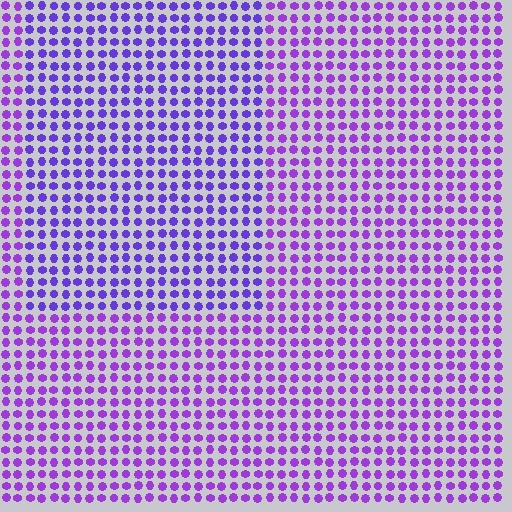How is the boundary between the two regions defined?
The boundary is defined purely by a slight shift in hue (about 22 degrees). Spacing, size, and orientation are identical on both sides.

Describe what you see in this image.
The image is filled with small purple elements in a uniform arrangement. A rectangle-shaped region is visible where the elements are tinted to a slightly different hue, forming a subtle color boundary.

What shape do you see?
I see a rectangle.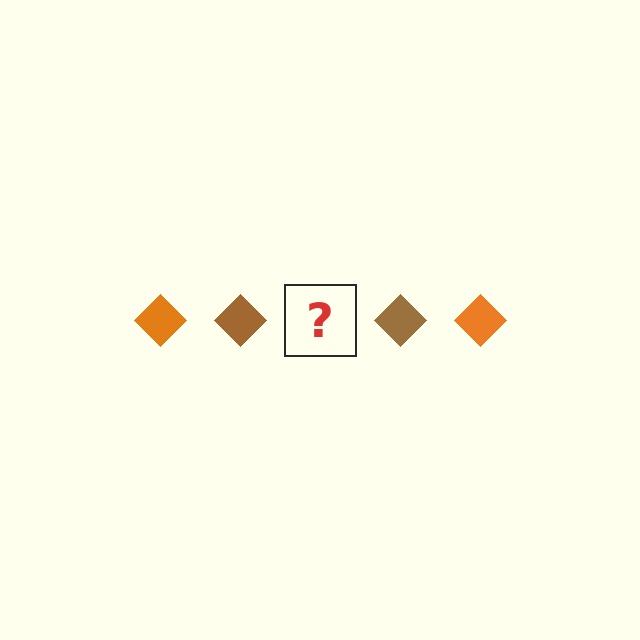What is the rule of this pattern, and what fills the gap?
The rule is that the pattern cycles through orange, brown diamonds. The gap should be filled with an orange diamond.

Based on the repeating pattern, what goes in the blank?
The blank should be an orange diamond.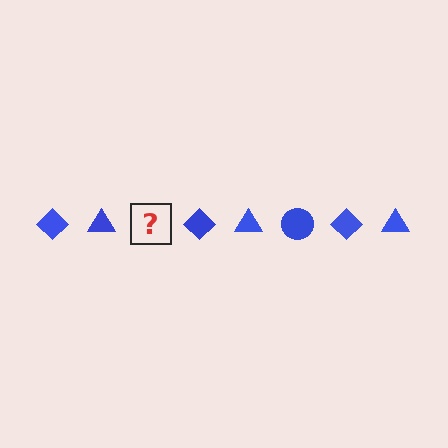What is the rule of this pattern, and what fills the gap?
The rule is that the pattern cycles through diamond, triangle, circle shapes in blue. The gap should be filled with a blue circle.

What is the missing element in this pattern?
The missing element is a blue circle.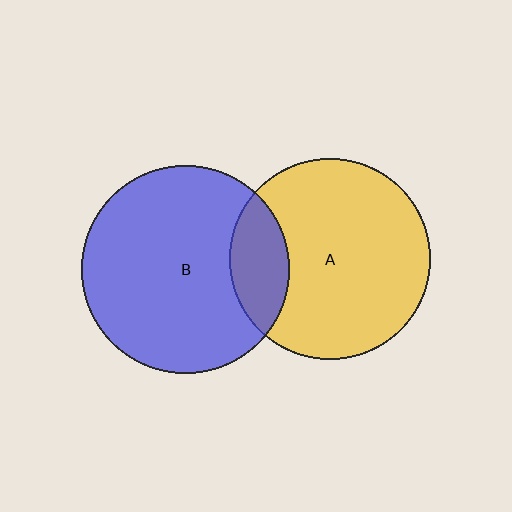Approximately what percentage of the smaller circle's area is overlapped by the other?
Approximately 20%.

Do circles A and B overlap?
Yes.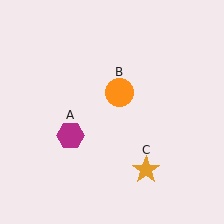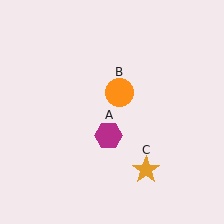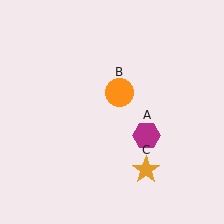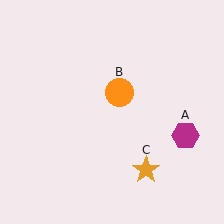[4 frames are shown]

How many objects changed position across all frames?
1 object changed position: magenta hexagon (object A).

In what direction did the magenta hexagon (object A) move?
The magenta hexagon (object A) moved right.